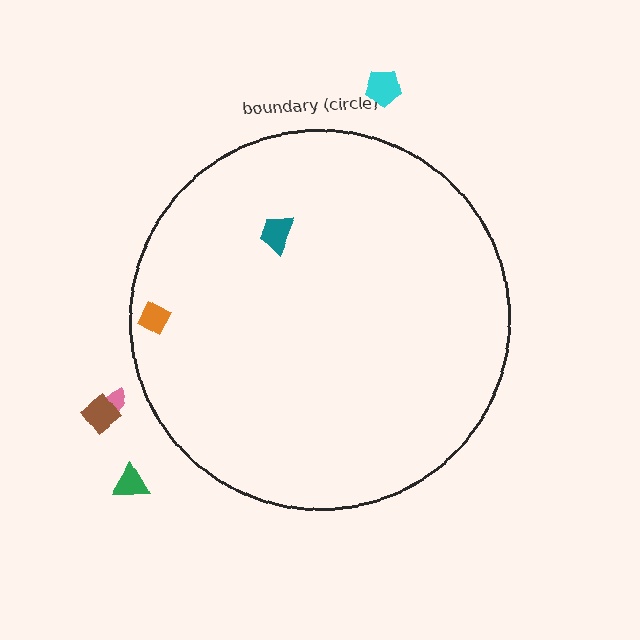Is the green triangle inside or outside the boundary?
Outside.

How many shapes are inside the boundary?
2 inside, 4 outside.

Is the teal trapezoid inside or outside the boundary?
Inside.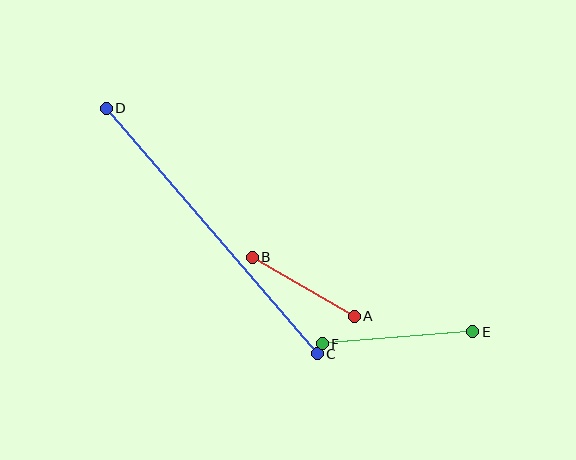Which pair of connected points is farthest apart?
Points C and D are farthest apart.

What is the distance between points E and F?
The distance is approximately 151 pixels.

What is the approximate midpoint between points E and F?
The midpoint is at approximately (398, 338) pixels.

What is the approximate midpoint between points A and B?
The midpoint is at approximately (303, 287) pixels.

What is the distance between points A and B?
The distance is approximately 118 pixels.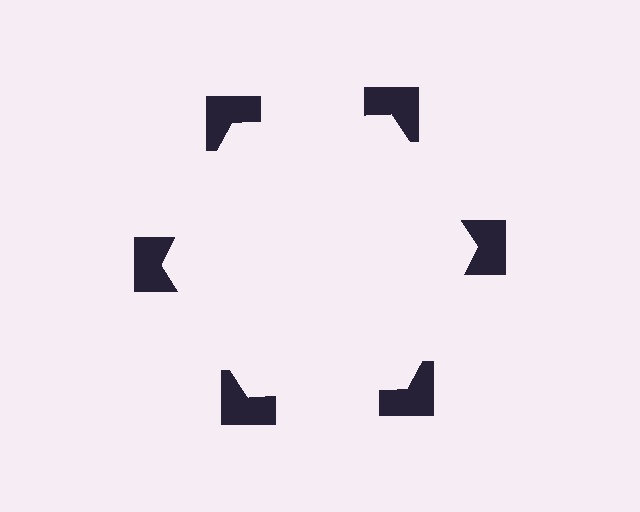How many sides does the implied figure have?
6 sides.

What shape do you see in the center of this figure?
An illusory hexagon — its edges are inferred from the aligned wedge cuts in the notched squares, not physically drawn.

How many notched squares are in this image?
There are 6 — one at each vertex of the illusory hexagon.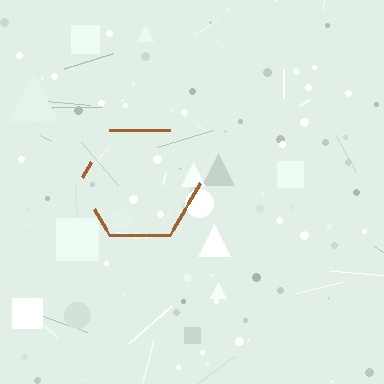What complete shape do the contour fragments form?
The contour fragments form a hexagon.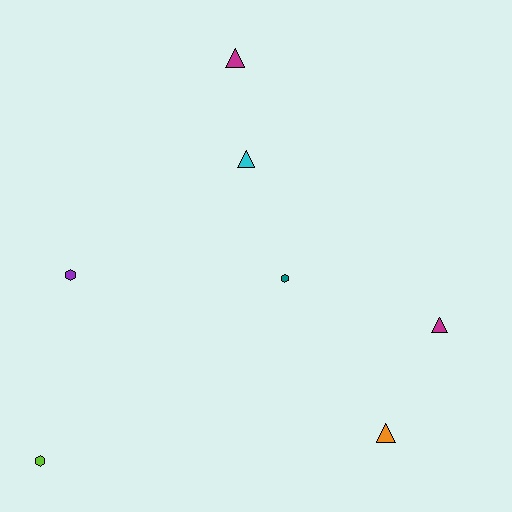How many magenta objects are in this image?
There are 2 magenta objects.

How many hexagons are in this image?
There are 3 hexagons.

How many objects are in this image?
There are 7 objects.